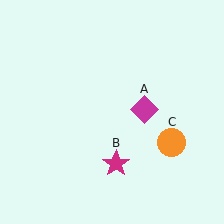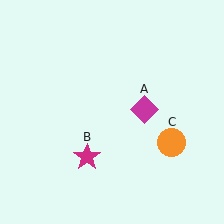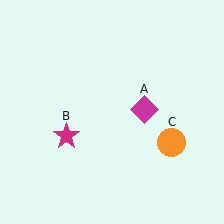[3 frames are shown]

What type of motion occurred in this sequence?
The magenta star (object B) rotated clockwise around the center of the scene.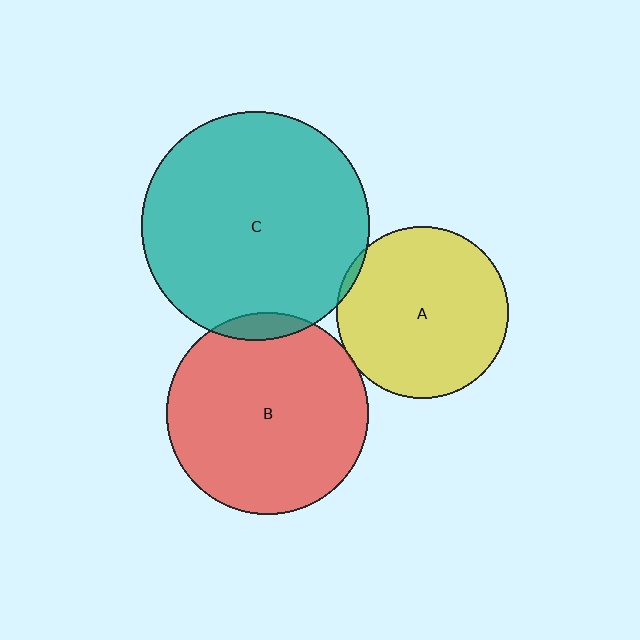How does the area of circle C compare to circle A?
Approximately 1.8 times.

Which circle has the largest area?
Circle C (teal).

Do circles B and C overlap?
Yes.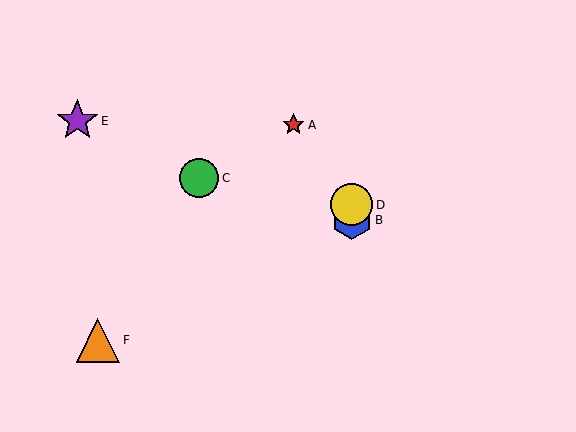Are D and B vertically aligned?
Yes, both are at x≈352.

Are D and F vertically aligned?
No, D is at x≈352 and F is at x≈98.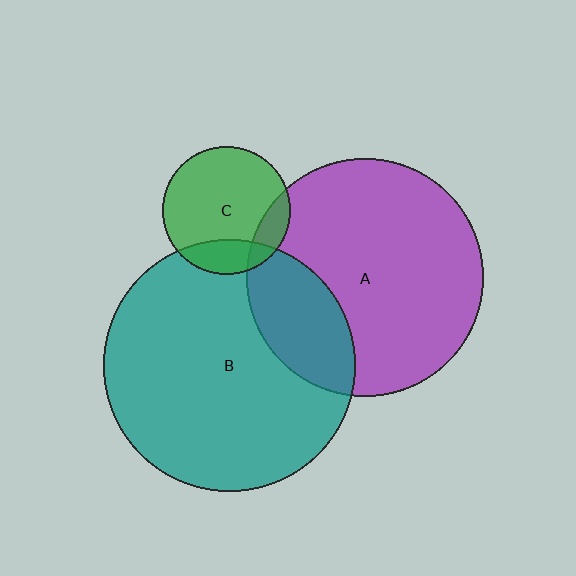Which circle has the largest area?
Circle B (teal).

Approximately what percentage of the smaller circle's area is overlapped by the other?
Approximately 20%.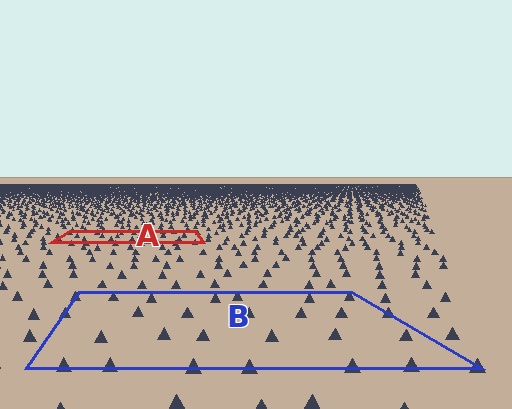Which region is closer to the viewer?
Region B is closer. The texture elements there are larger and more spread out.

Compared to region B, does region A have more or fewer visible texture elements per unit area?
Region A has more texture elements per unit area — they are packed more densely because it is farther away.